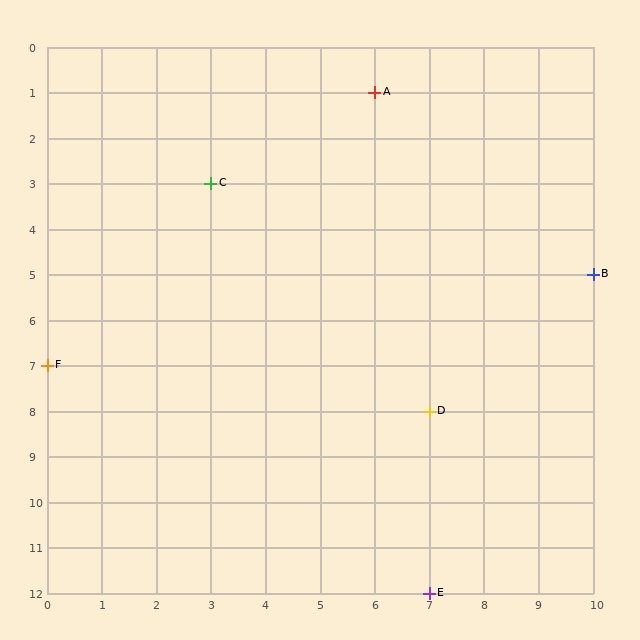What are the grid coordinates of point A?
Point A is at grid coordinates (6, 1).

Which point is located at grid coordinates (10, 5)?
Point B is at (10, 5).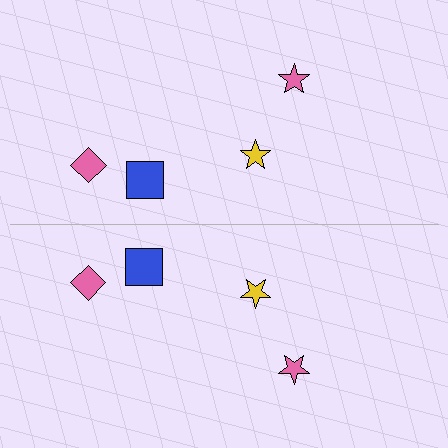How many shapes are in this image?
There are 8 shapes in this image.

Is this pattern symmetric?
Yes, this pattern has bilateral (reflection) symmetry.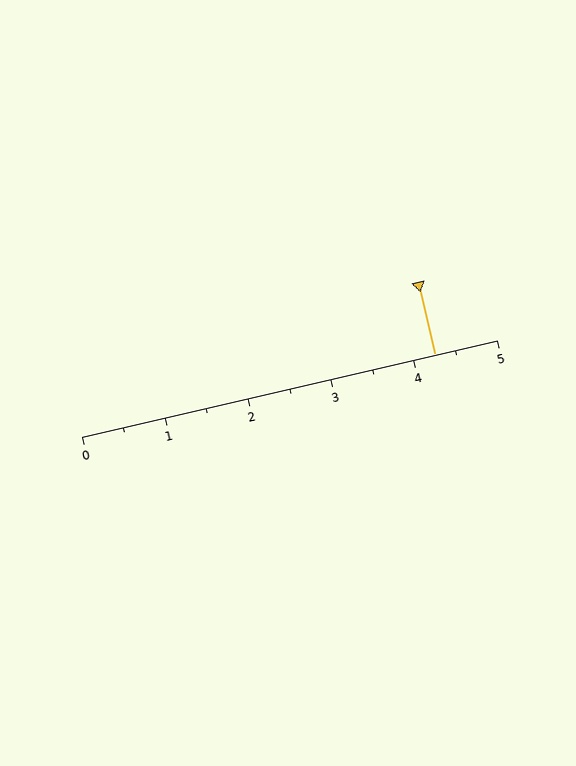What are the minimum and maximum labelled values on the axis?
The axis runs from 0 to 5.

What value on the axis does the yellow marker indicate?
The marker indicates approximately 4.2.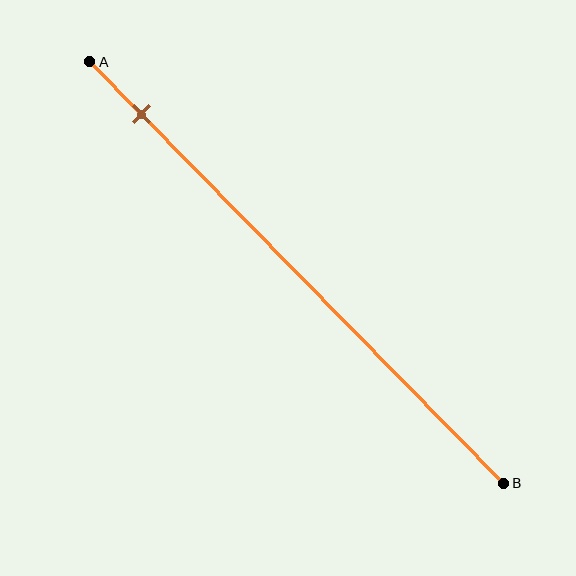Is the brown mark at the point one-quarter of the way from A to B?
No, the mark is at about 10% from A, not at the 25% one-quarter point.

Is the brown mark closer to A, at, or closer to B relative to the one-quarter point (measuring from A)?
The brown mark is closer to point A than the one-quarter point of segment AB.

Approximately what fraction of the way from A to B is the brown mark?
The brown mark is approximately 10% of the way from A to B.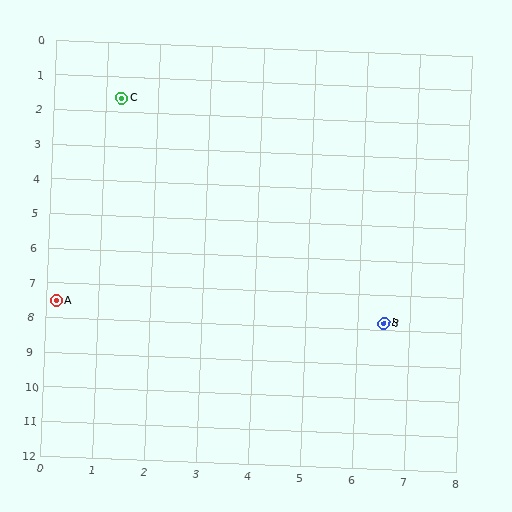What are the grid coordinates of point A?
Point A is at approximately (0.2, 7.5).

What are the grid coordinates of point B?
Point B is at approximately (6.5, 7.8).